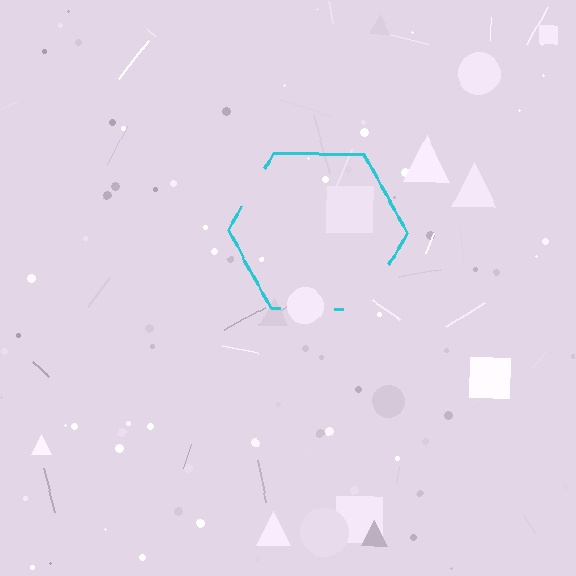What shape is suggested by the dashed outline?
The dashed outline suggests a hexagon.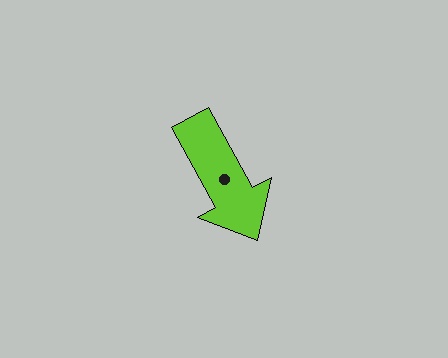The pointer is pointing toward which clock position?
Roughly 5 o'clock.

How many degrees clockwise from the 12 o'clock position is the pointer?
Approximately 151 degrees.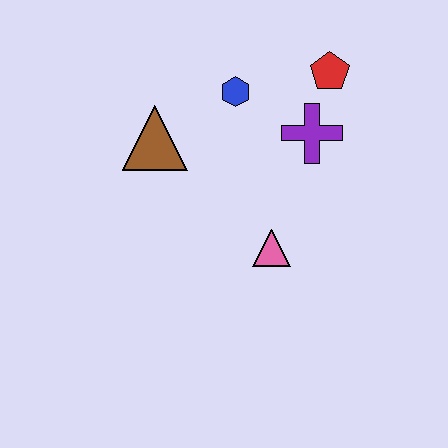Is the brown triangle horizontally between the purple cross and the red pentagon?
No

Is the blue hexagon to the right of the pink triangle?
No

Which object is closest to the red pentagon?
The purple cross is closest to the red pentagon.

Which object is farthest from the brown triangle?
The red pentagon is farthest from the brown triangle.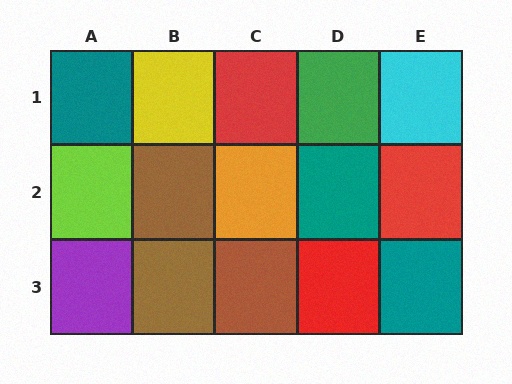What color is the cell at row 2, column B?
Brown.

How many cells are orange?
1 cell is orange.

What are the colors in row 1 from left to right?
Teal, yellow, red, green, cyan.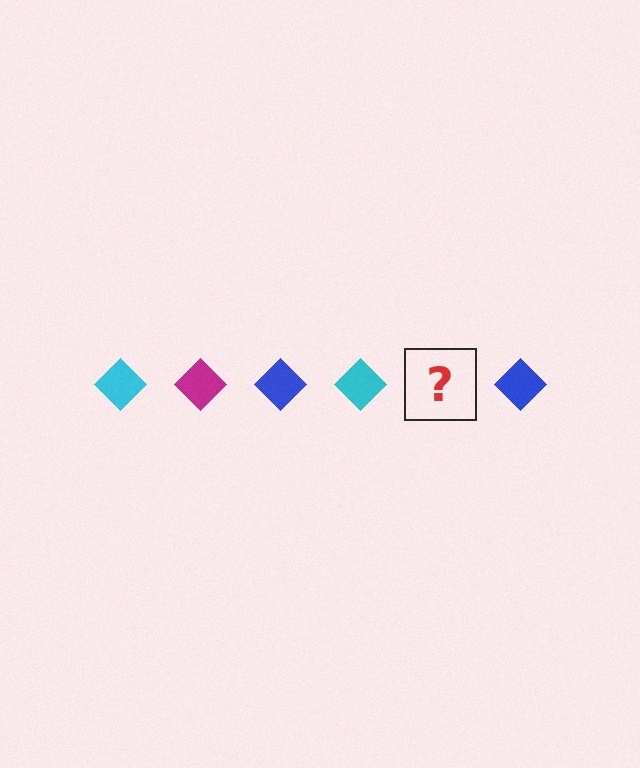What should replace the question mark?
The question mark should be replaced with a magenta diamond.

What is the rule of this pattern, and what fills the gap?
The rule is that the pattern cycles through cyan, magenta, blue diamonds. The gap should be filled with a magenta diamond.